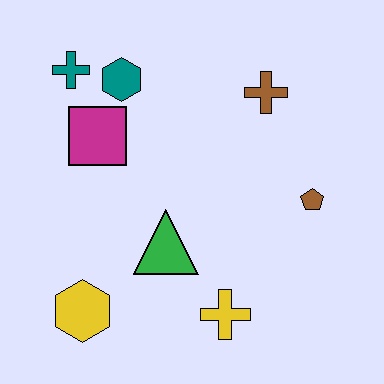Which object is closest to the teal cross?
The teal hexagon is closest to the teal cross.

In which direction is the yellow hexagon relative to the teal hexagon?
The yellow hexagon is below the teal hexagon.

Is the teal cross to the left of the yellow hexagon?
Yes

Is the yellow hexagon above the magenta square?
No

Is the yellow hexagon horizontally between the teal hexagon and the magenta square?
No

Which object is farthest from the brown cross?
The yellow hexagon is farthest from the brown cross.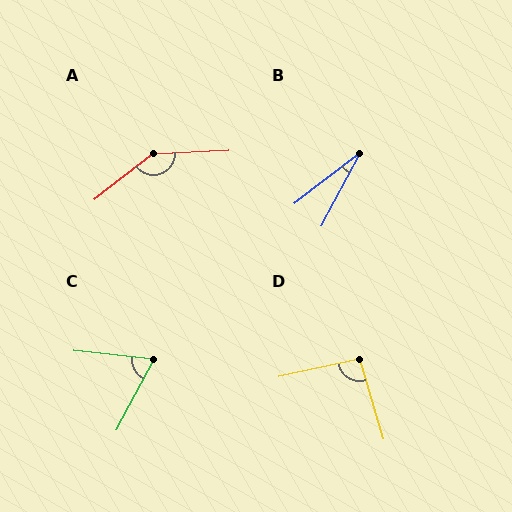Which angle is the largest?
A, at approximately 145 degrees.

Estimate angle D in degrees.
Approximately 95 degrees.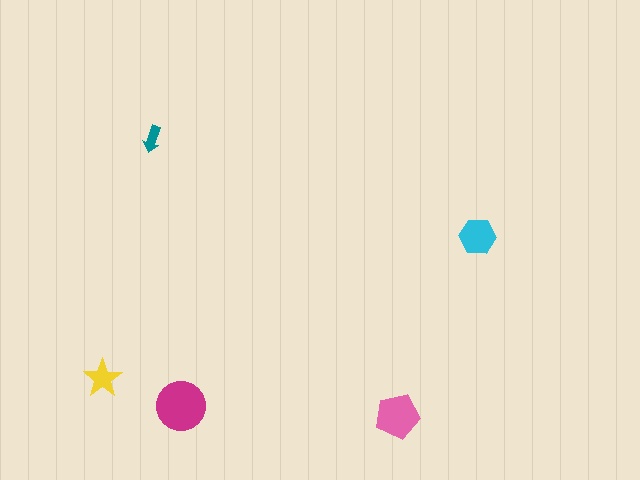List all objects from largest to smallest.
The magenta circle, the pink pentagon, the cyan hexagon, the yellow star, the teal arrow.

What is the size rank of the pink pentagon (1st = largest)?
2nd.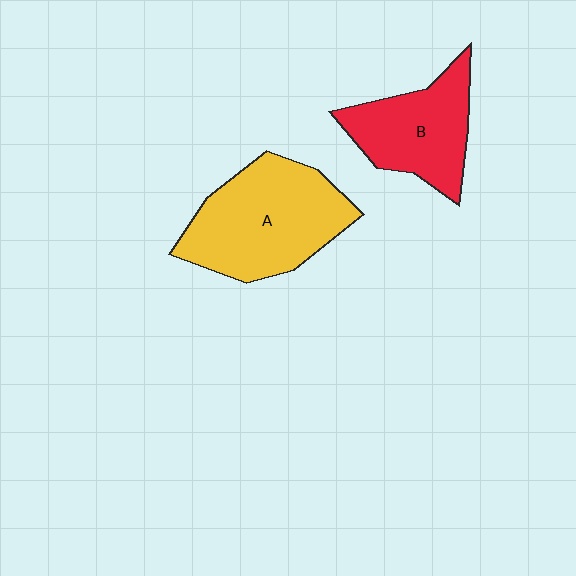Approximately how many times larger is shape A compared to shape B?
Approximately 1.4 times.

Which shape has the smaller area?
Shape B (red).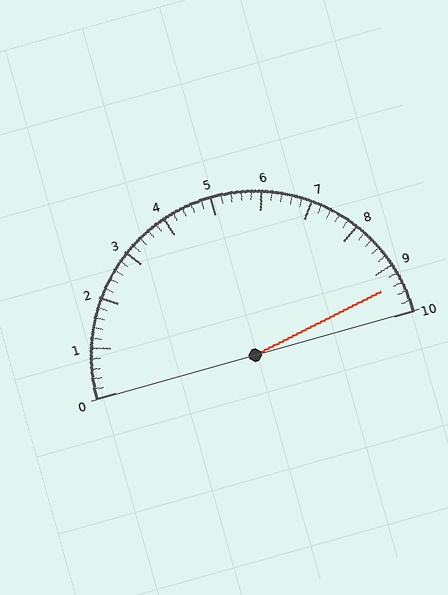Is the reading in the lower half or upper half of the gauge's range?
The reading is in the upper half of the range (0 to 10).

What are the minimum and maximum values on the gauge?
The gauge ranges from 0 to 10.